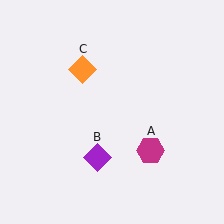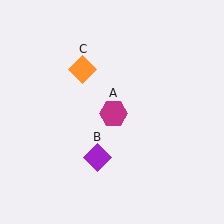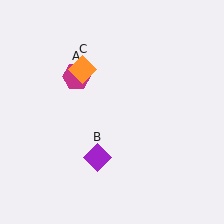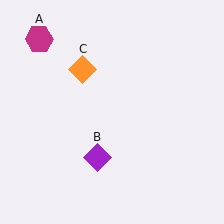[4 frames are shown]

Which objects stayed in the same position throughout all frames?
Purple diamond (object B) and orange diamond (object C) remained stationary.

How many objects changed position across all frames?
1 object changed position: magenta hexagon (object A).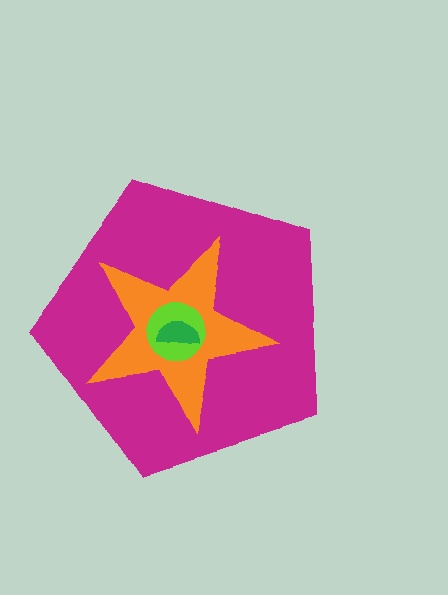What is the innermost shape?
The green semicircle.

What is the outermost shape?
The magenta pentagon.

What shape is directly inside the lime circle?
The green semicircle.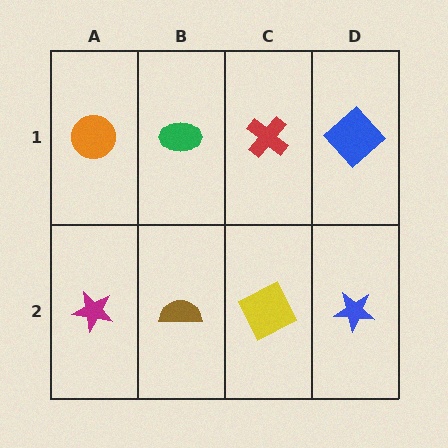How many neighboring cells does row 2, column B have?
3.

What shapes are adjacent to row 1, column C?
A yellow square (row 2, column C), a green ellipse (row 1, column B), a blue diamond (row 1, column D).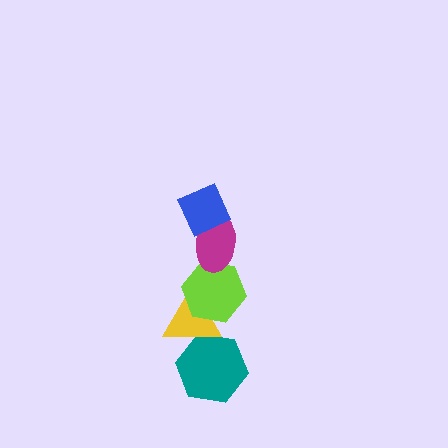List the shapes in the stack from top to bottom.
From top to bottom: the blue diamond, the magenta ellipse, the lime hexagon, the yellow triangle, the teal hexagon.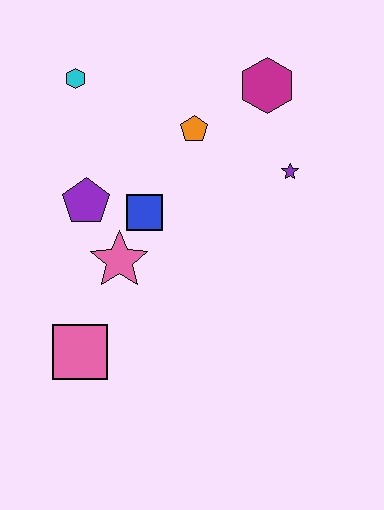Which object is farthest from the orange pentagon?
The pink square is farthest from the orange pentagon.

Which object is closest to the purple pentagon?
The blue square is closest to the purple pentagon.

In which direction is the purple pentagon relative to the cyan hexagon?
The purple pentagon is below the cyan hexagon.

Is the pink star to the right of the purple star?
No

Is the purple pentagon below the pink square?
No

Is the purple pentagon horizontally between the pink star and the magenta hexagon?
No